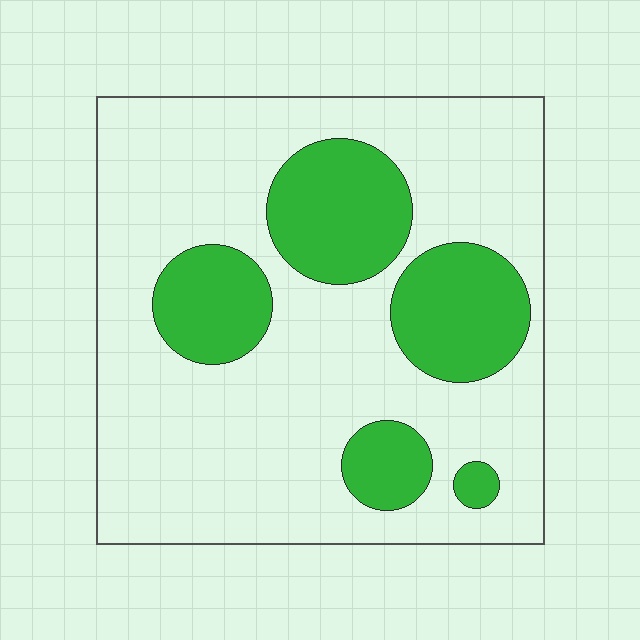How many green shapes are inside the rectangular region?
5.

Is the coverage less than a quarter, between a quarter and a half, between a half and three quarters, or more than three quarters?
Between a quarter and a half.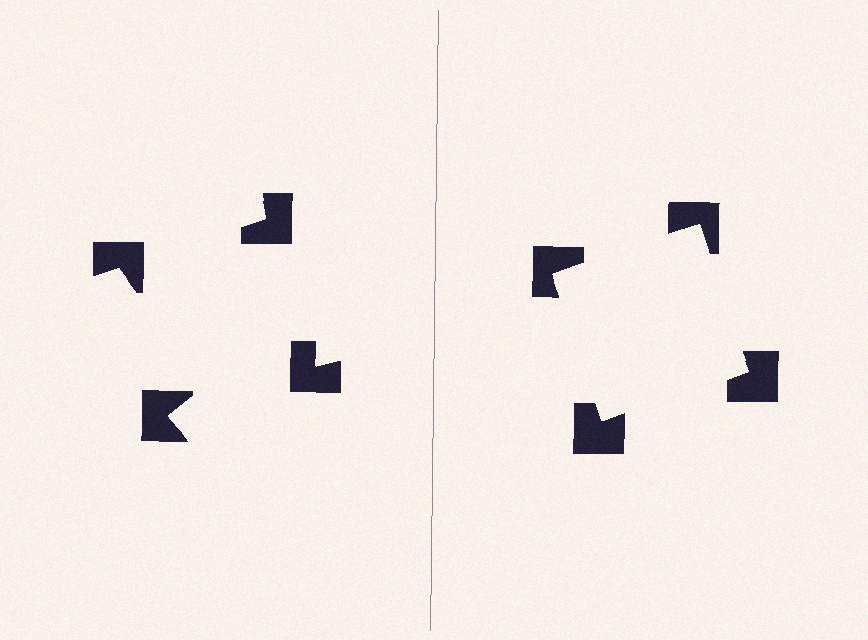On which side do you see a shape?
An illusory square appears on the right side. On the left side the wedge cuts are rotated, so no coherent shape forms.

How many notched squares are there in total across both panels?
8 — 4 on each side.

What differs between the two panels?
The notched squares are positioned identically on both sides; only the wedge orientations differ. On the right they align to a square; on the left they are misaligned.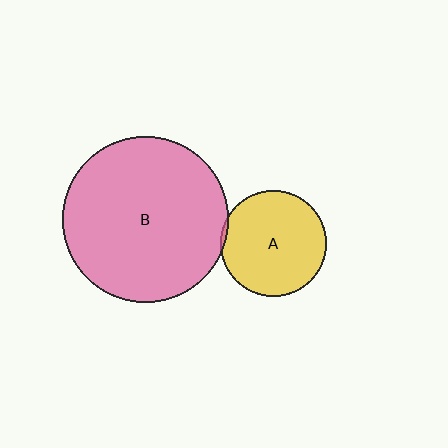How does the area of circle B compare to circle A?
Approximately 2.5 times.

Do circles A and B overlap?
Yes.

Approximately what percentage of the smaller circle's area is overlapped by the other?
Approximately 5%.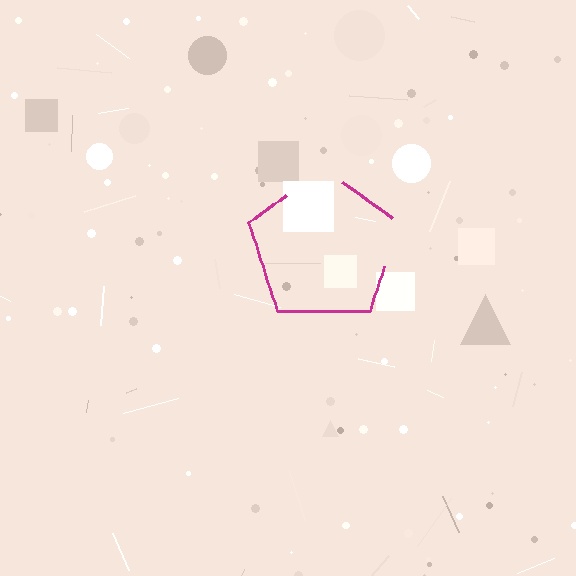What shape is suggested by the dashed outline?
The dashed outline suggests a pentagon.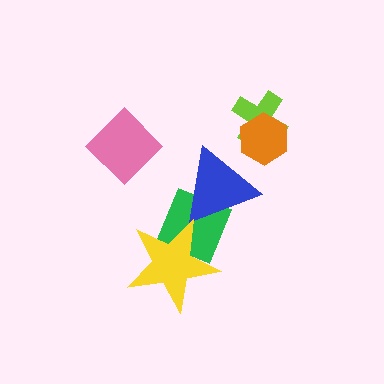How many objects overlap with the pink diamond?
0 objects overlap with the pink diamond.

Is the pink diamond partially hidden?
No, no other shape covers it.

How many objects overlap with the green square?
2 objects overlap with the green square.